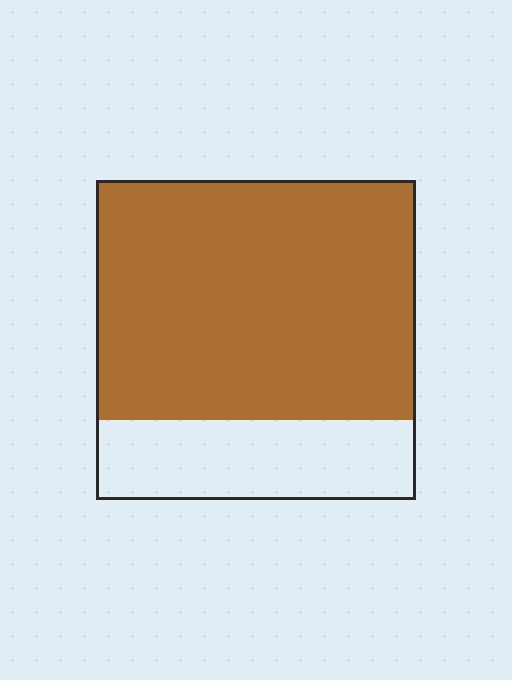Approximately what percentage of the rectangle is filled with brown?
Approximately 75%.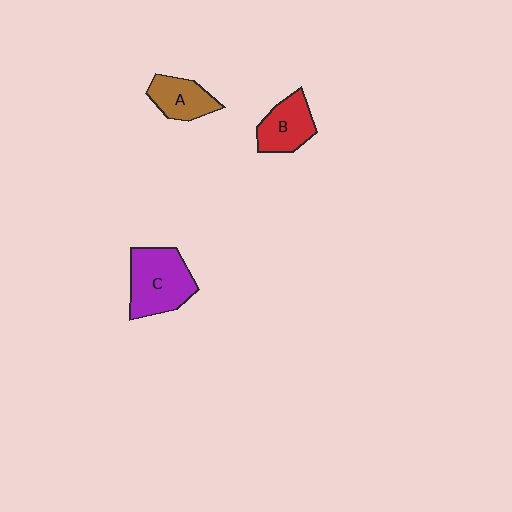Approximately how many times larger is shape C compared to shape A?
Approximately 1.6 times.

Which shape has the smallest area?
Shape A (brown).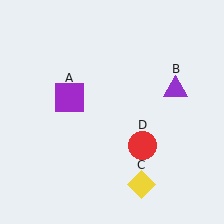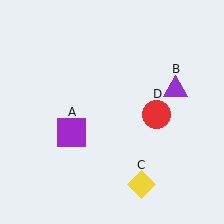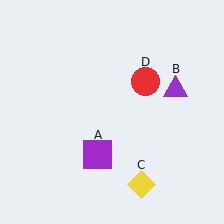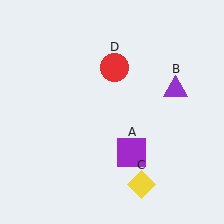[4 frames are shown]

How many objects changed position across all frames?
2 objects changed position: purple square (object A), red circle (object D).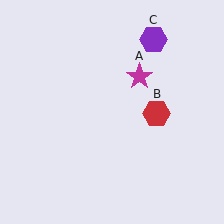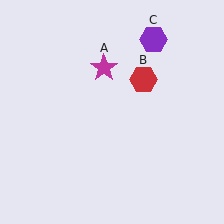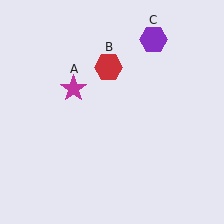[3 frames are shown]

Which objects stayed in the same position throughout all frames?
Purple hexagon (object C) remained stationary.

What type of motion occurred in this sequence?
The magenta star (object A), red hexagon (object B) rotated counterclockwise around the center of the scene.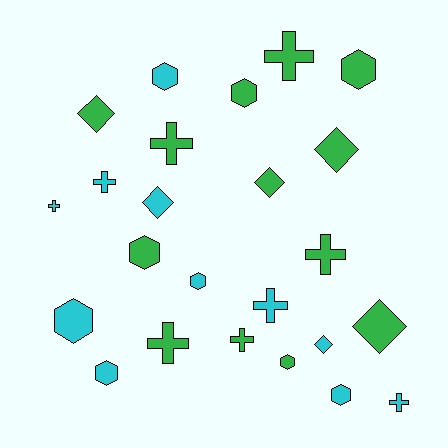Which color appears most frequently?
Green, with 13 objects.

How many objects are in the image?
There are 24 objects.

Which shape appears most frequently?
Cross, with 9 objects.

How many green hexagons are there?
There are 4 green hexagons.